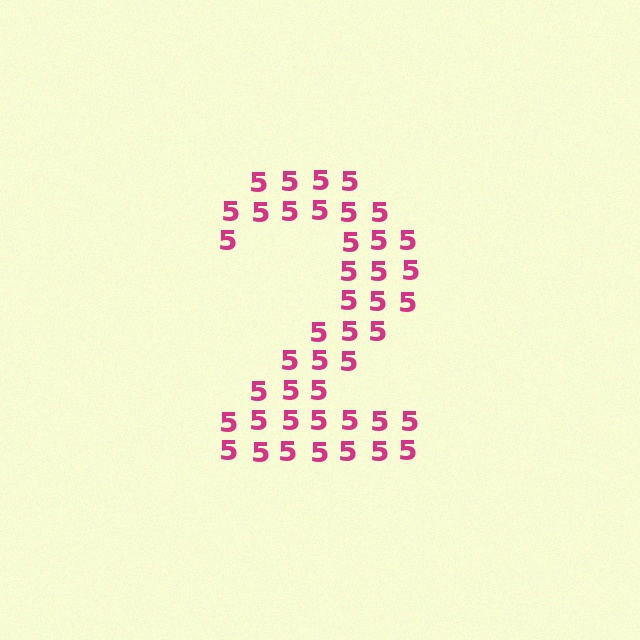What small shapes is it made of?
It is made of small digit 5's.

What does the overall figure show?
The overall figure shows the digit 2.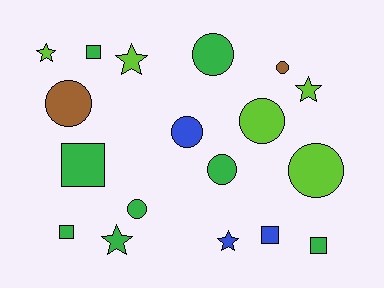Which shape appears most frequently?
Circle, with 8 objects.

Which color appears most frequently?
Green, with 8 objects.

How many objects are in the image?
There are 18 objects.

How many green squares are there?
There are 4 green squares.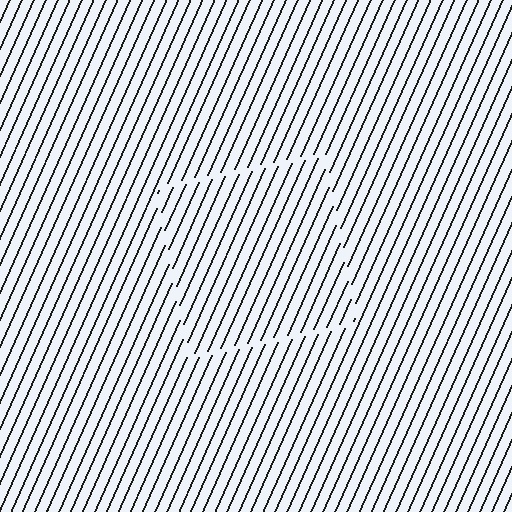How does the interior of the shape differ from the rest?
The interior of the shape contains the same grating, shifted by half a period — the contour is defined by the phase discontinuity where line-ends from the inner and outer gratings abut.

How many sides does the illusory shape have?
4 sides — the line-ends trace a square.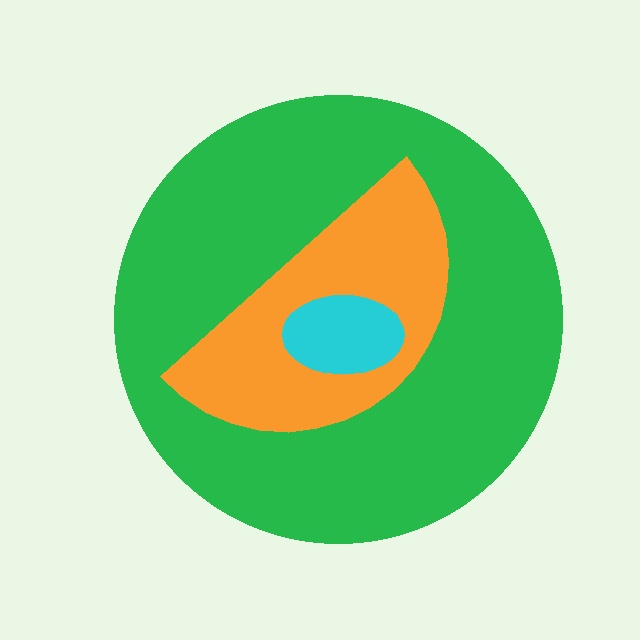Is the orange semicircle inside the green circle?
Yes.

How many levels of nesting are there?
3.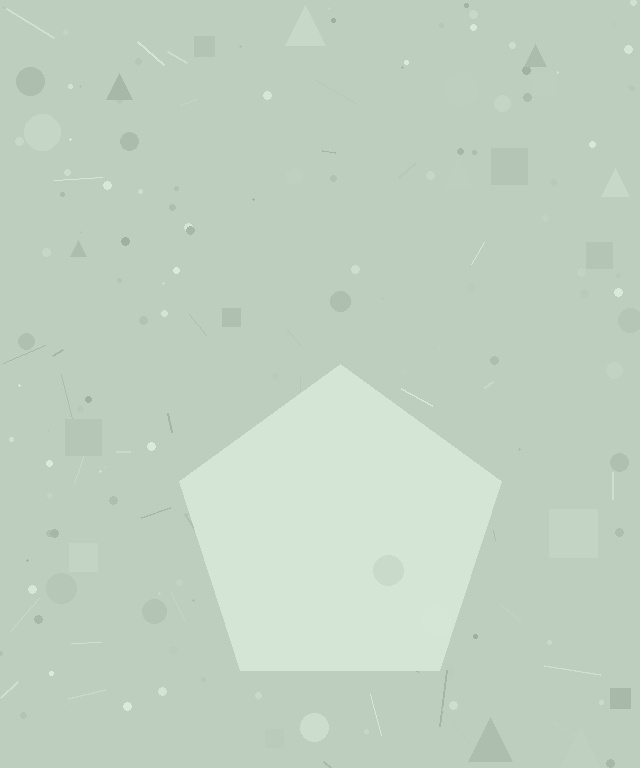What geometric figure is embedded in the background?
A pentagon is embedded in the background.